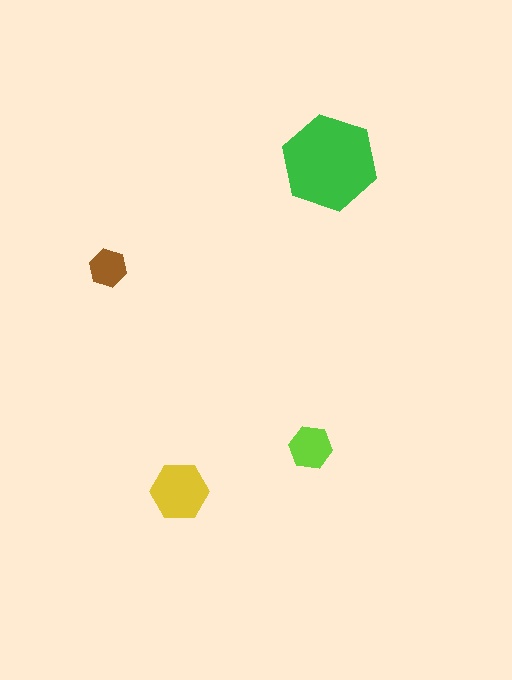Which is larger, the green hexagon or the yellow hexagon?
The green one.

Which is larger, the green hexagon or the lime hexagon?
The green one.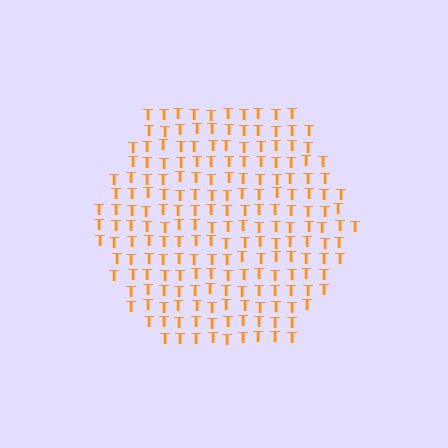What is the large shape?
The large shape is a hexagon.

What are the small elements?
The small elements are letter T's.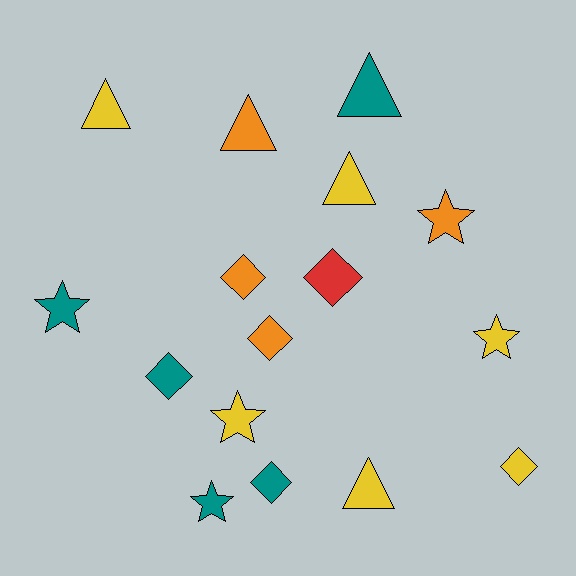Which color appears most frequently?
Yellow, with 6 objects.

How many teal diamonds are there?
There are 2 teal diamonds.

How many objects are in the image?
There are 16 objects.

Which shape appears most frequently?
Diamond, with 6 objects.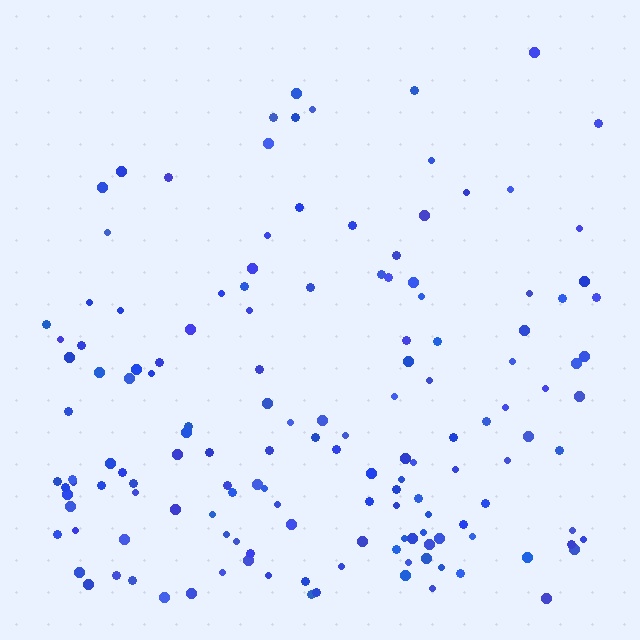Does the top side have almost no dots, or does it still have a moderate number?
Still a moderate number, just noticeably fewer than the bottom.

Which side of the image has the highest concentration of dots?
The bottom.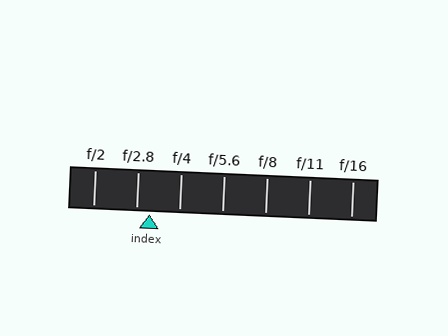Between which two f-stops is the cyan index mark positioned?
The index mark is between f/2.8 and f/4.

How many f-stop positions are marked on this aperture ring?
There are 7 f-stop positions marked.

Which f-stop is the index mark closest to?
The index mark is closest to f/2.8.